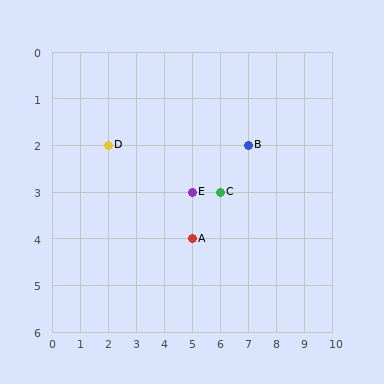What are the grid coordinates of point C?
Point C is at grid coordinates (6, 3).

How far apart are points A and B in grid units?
Points A and B are 2 columns and 2 rows apart (about 2.8 grid units diagonally).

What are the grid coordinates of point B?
Point B is at grid coordinates (7, 2).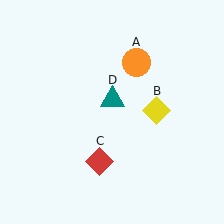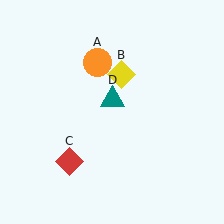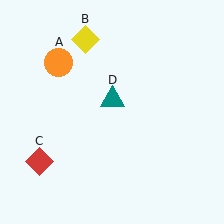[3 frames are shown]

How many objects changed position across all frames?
3 objects changed position: orange circle (object A), yellow diamond (object B), red diamond (object C).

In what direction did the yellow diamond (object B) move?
The yellow diamond (object B) moved up and to the left.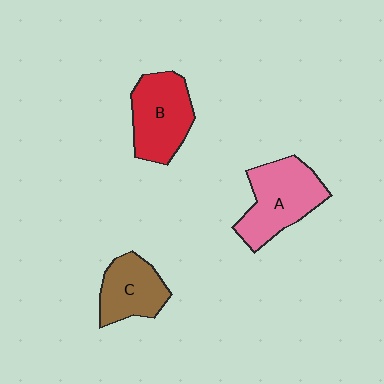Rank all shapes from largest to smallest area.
From largest to smallest: A (pink), B (red), C (brown).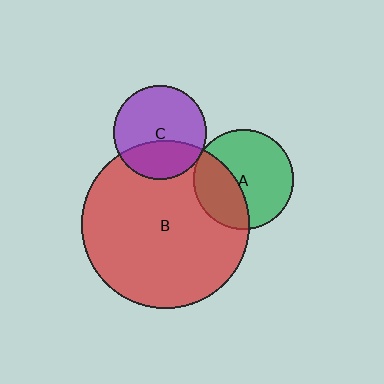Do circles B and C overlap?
Yes.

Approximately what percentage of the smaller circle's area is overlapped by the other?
Approximately 35%.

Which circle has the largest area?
Circle B (red).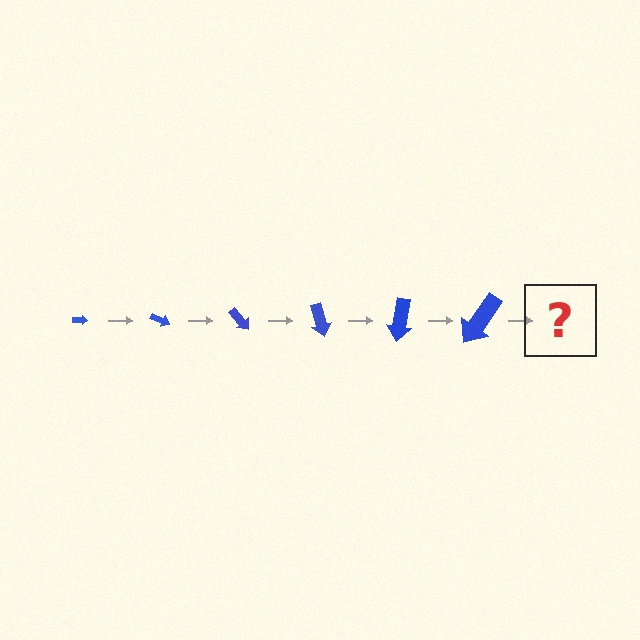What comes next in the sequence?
The next element should be an arrow, larger than the previous one and rotated 150 degrees from the start.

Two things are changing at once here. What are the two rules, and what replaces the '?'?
The two rules are that the arrow grows larger each step and it rotates 25 degrees each step. The '?' should be an arrow, larger than the previous one and rotated 150 degrees from the start.